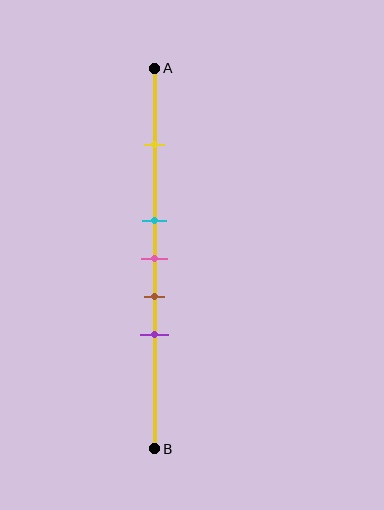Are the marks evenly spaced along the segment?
No, the marks are not evenly spaced.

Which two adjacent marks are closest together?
The cyan and pink marks are the closest adjacent pair.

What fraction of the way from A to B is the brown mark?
The brown mark is approximately 60% (0.6) of the way from A to B.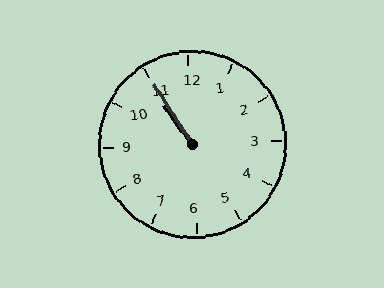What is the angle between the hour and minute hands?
Approximately 2 degrees.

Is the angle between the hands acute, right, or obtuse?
It is acute.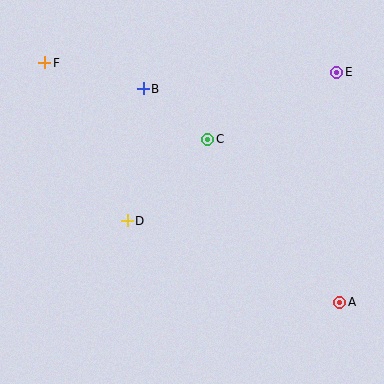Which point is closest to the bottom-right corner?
Point A is closest to the bottom-right corner.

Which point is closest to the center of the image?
Point C at (208, 139) is closest to the center.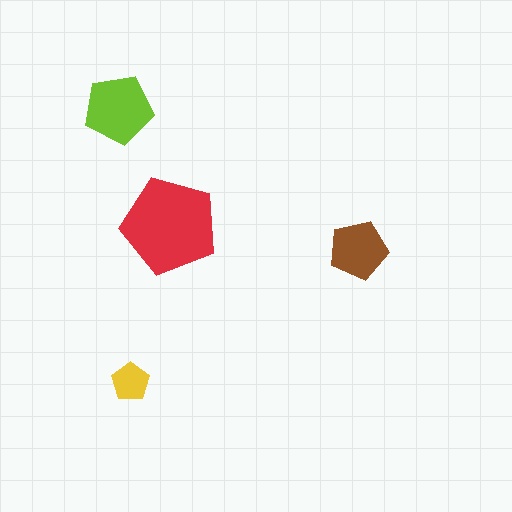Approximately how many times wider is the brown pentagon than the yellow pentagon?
About 1.5 times wider.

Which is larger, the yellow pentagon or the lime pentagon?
The lime one.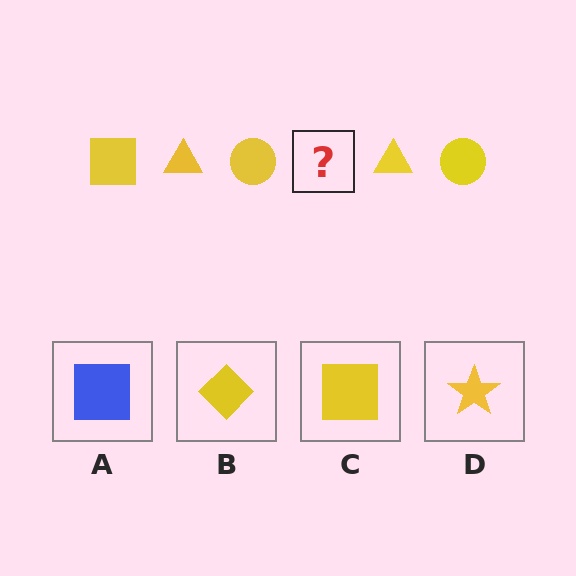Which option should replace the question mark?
Option C.